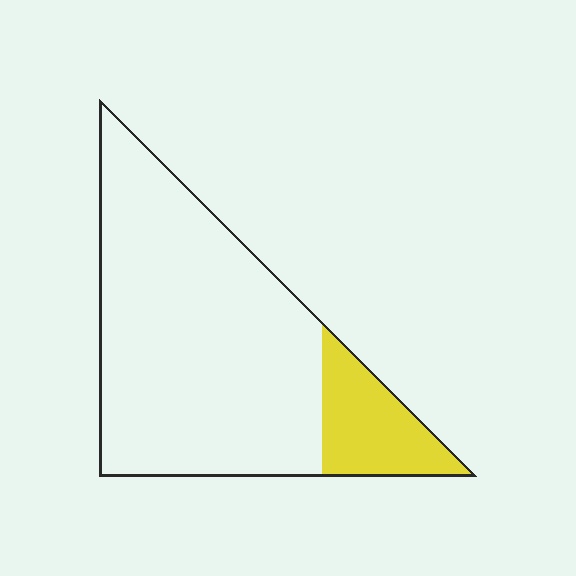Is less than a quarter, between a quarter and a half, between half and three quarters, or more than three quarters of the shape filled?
Less than a quarter.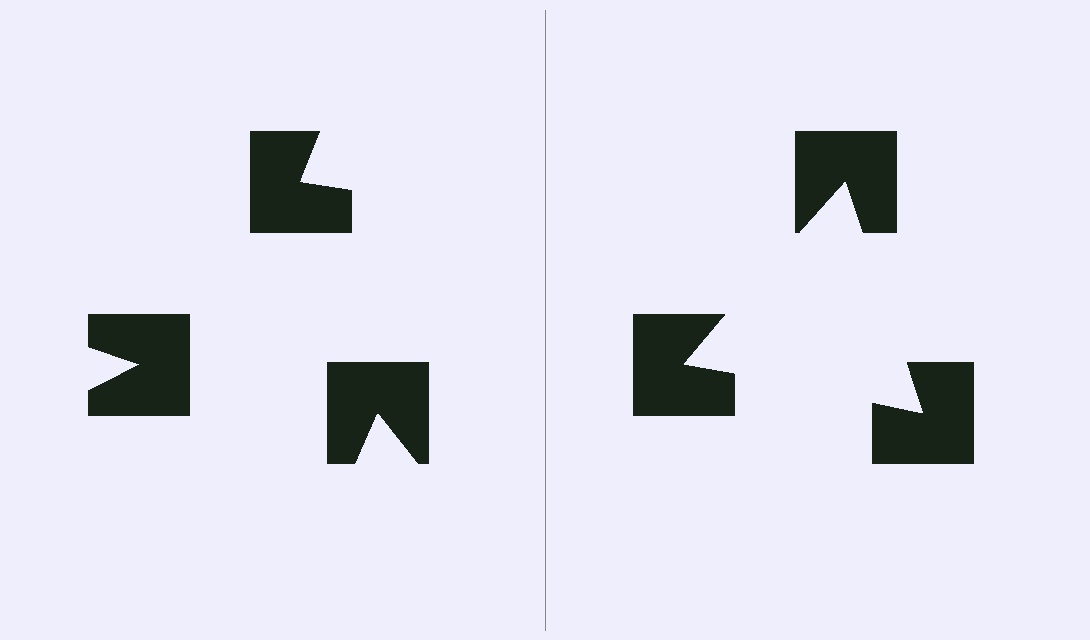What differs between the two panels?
The notched squares are positioned identically on both sides; only the wedge orientations differ. On the right they align to a triangle; on the left they are misaligned.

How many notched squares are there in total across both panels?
6 — 3 on each side.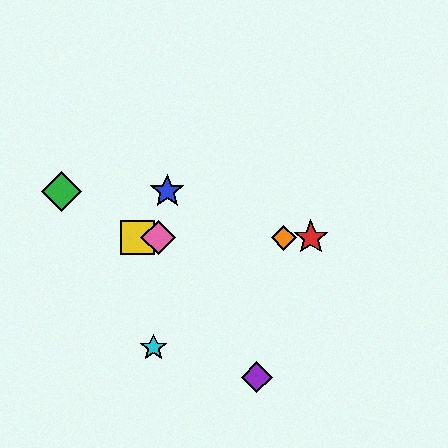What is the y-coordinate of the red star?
The red star is at y≈238.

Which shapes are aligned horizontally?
The red star, the yellow square, the orange diamond, the pink diamond are aligned horizontally.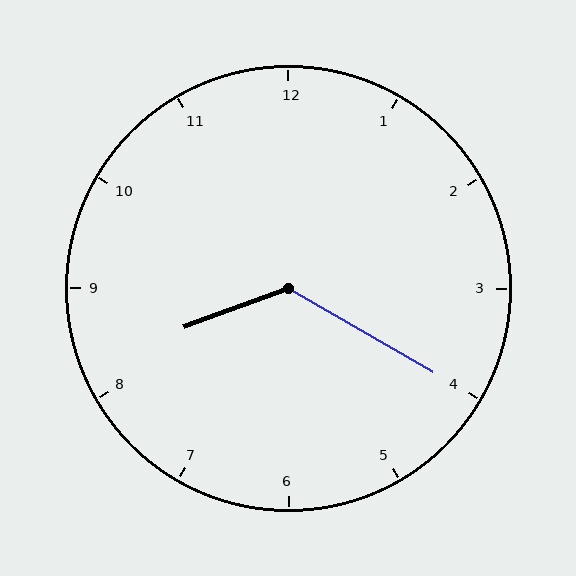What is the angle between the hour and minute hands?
Approximately 130 degrees.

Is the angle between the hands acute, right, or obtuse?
It is obtuse.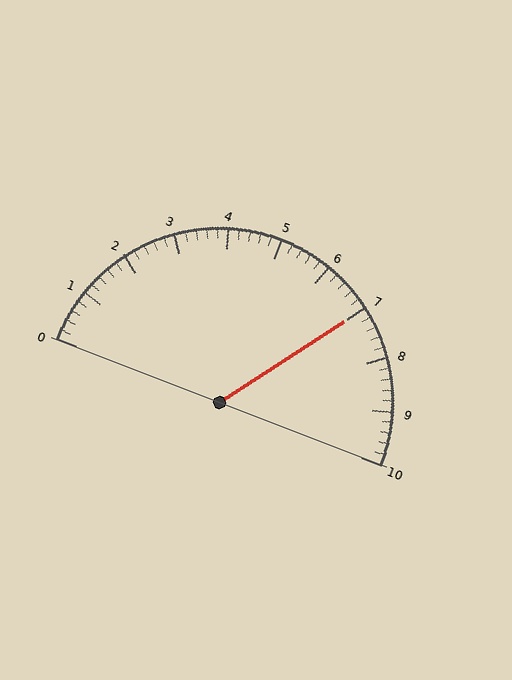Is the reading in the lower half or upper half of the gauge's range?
The reading is in the upper half of the range (0 to 10).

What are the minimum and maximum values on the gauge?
The gauge ranges from 0 to 10.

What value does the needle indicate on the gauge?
The needle indicates approximately 7.0.